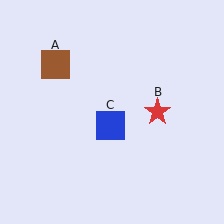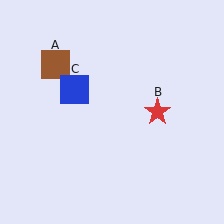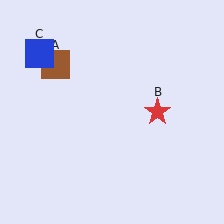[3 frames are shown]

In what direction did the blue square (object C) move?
The blue square (object C) moved up and to the left.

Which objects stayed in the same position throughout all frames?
Brown square (object A) and red star (object B) remained stationary.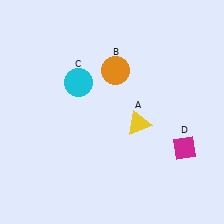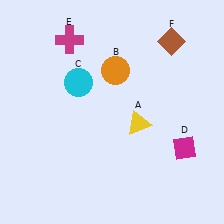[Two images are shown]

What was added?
A magenta cross (E), a brown diamond (F) were added in Image 2.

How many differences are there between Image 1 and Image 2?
There are 2 differences between the two images.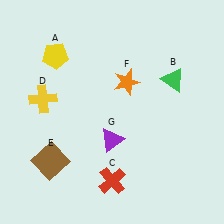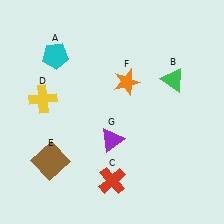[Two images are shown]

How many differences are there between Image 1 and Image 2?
There is 1 difference between the two images.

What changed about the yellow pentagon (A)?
In Image 1, A is yellow. In Image 2, it changed to cyan.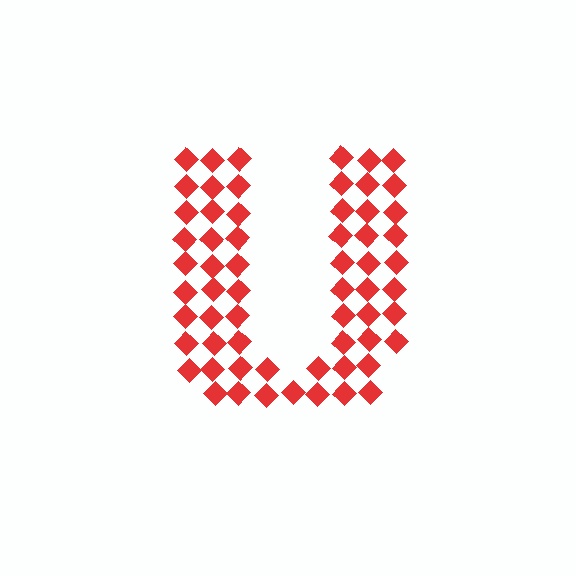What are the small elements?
The small elements are diamonds.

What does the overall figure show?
The overall figure shows the letter U.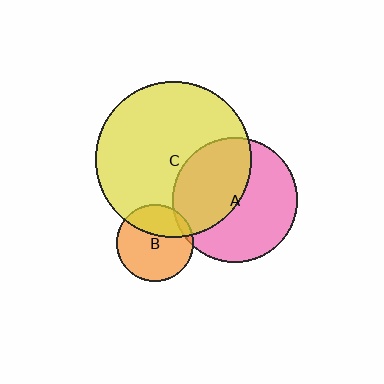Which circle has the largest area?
Circle C (yellow).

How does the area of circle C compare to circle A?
Approximately 1.6 times.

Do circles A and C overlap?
Yes.